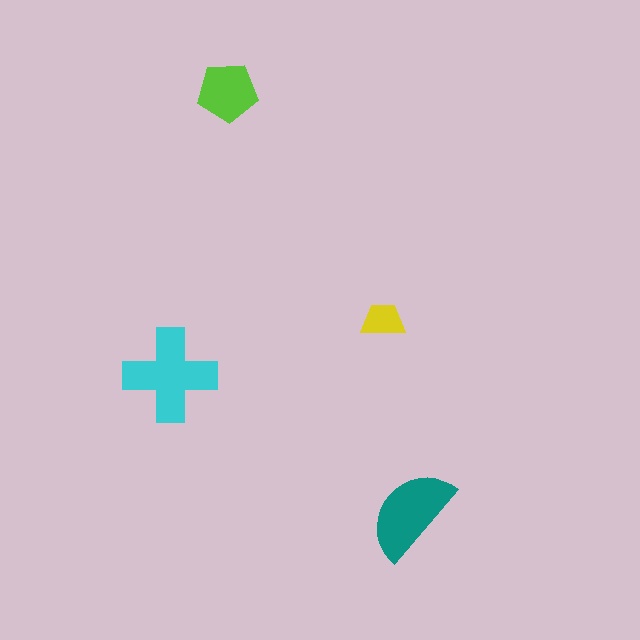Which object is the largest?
The cyan cross.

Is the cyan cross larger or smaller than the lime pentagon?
Larger.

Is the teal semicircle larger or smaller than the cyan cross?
Smaller.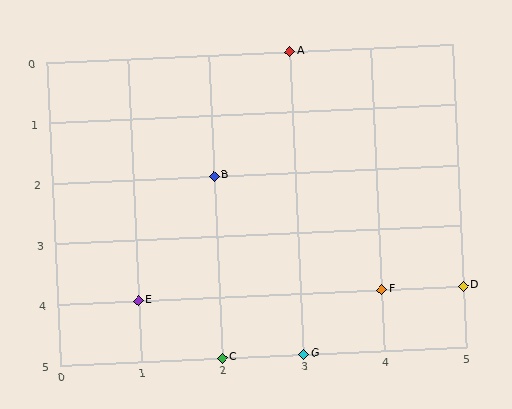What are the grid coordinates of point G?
Point G is at grid coordinates (3, 5).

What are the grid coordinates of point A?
Point A is at grid coordinates (3, 0).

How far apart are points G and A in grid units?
Points G and A are 5 rows apart.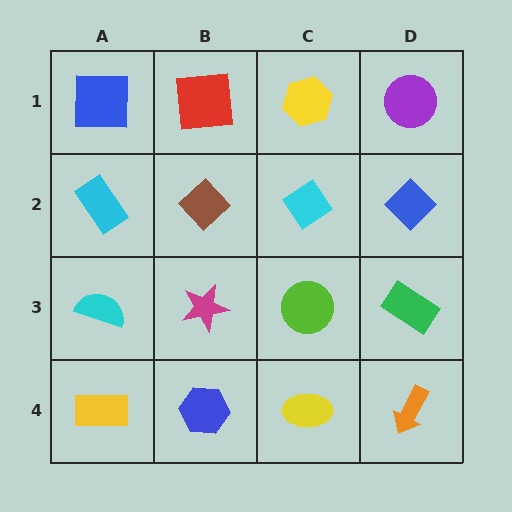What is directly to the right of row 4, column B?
A yellow ellipse.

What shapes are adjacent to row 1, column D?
A blue diamond (row 2, column D), a yellow hexagon (row 1, column C).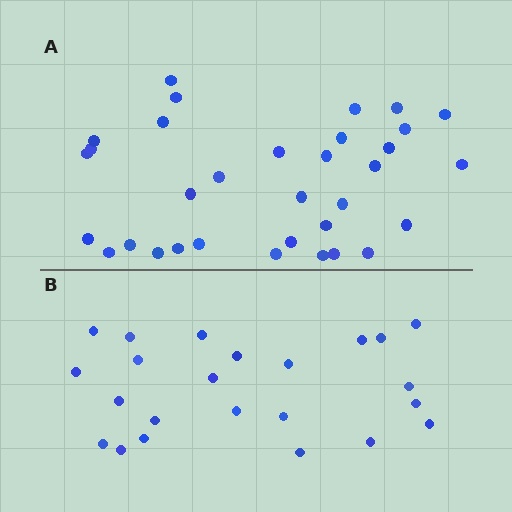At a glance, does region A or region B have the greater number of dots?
Region A (the top region) has more dots.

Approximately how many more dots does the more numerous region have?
Region A has roughly 10 or so more dots than region B.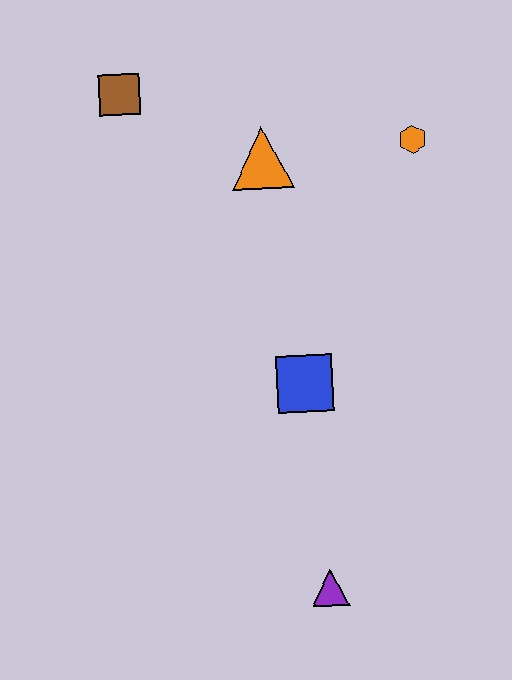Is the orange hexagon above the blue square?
Yes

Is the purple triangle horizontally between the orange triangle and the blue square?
No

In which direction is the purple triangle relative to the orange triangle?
The purple triangle is below the orange triangle.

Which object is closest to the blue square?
The purple triangle is closest to the blue square.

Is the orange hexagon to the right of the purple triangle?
Yes